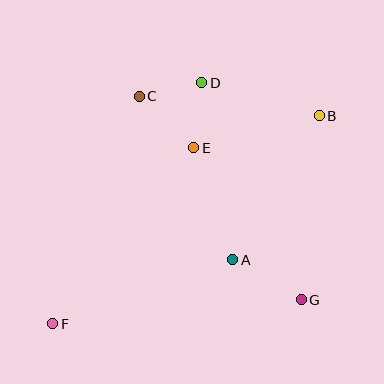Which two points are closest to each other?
Points C and D are closest to each other.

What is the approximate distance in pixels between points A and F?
The distance between A and F is approximately 191 pixels.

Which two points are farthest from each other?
Points B and F are farthest from each other.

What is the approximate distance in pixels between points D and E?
The distance between D and E is approximately 66 pixels.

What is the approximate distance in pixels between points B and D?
The distance between B and D is approximately 122 pixels.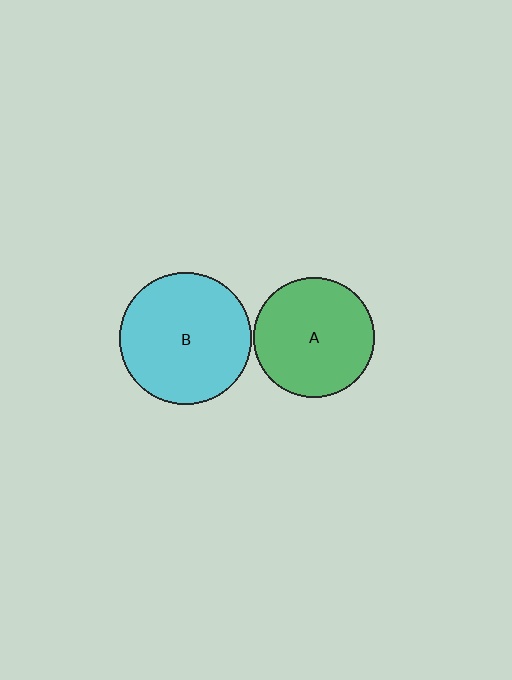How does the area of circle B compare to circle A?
Approximately 1.2 times.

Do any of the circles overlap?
No, none of the circles overlap.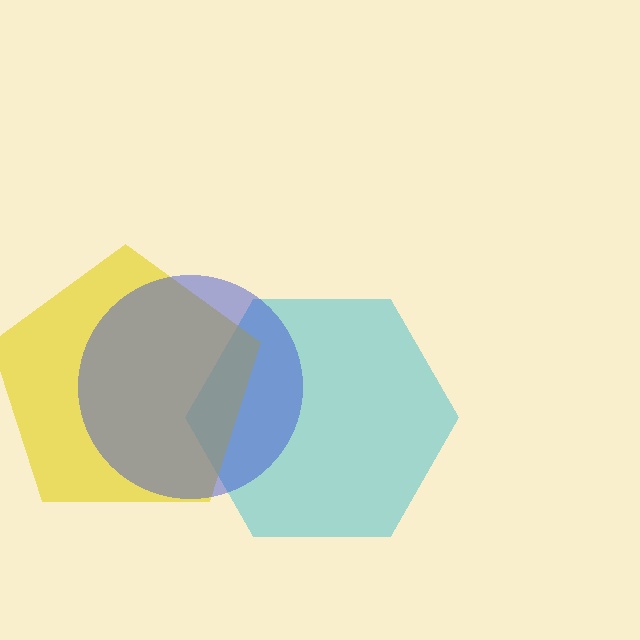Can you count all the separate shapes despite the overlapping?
Yes, there are 3 separate shapes.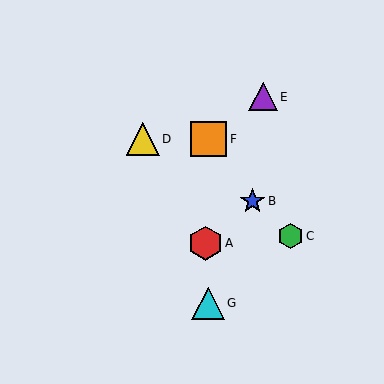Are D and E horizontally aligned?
No, D is at y≈139 and E is at y≈97.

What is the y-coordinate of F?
Object F is at y≈139.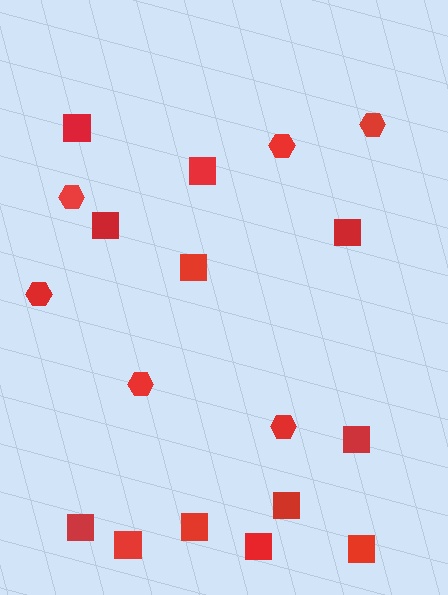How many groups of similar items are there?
There are 2 groups: one group of hexagons (6) and one group of squares (12).